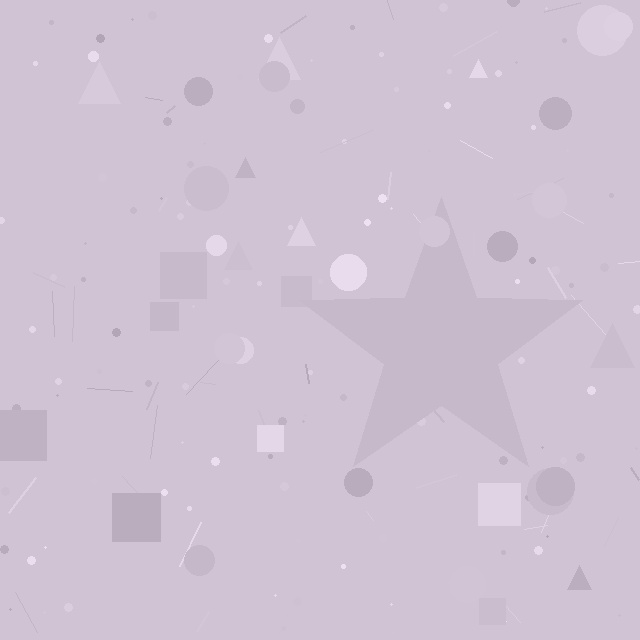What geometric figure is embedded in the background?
A star is embedded in the background.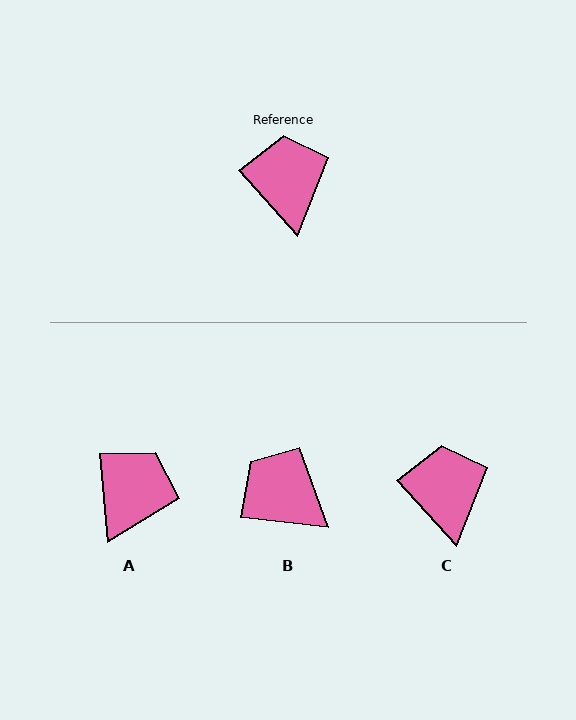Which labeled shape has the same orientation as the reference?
C.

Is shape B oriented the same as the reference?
No, it is off by about 41 degrees.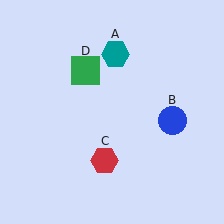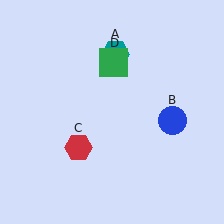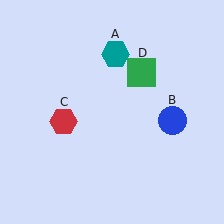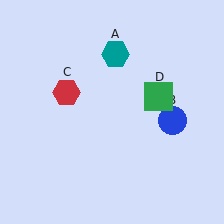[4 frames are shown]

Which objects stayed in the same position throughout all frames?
Teal hexagon (object A) and blue circle (object B) remained stationary.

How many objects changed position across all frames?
2 objects changed position: red hexagon (object C), green square (object D).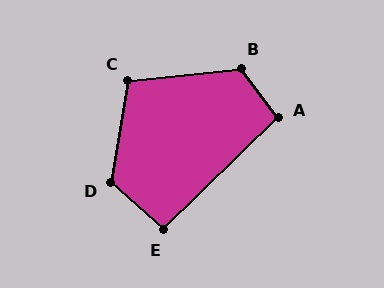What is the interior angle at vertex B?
Approximately 121 degrees (obtuse).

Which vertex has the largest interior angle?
D, at approximately 122 degrees.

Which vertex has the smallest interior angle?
E, at approximately 94 degrees.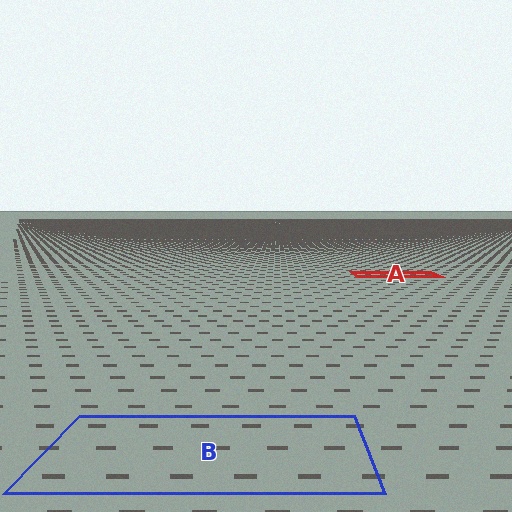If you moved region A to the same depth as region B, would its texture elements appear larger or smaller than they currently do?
They would appear larger. At a closer depth, the same texture elements are projected at a bigger on-screen size.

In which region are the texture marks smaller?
The texture marks are smaller in region A, because it is farther away.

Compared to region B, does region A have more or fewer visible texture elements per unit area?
Region A has more texture elements per unit area — they are packed more densely because it is farther away.